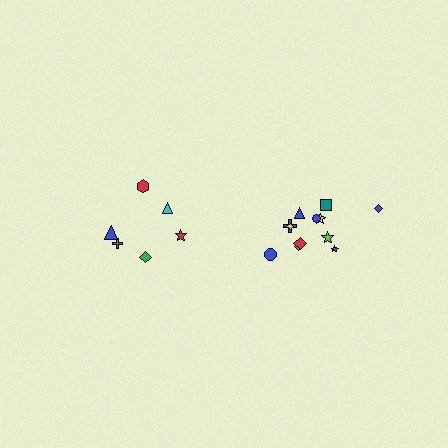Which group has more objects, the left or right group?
The right group.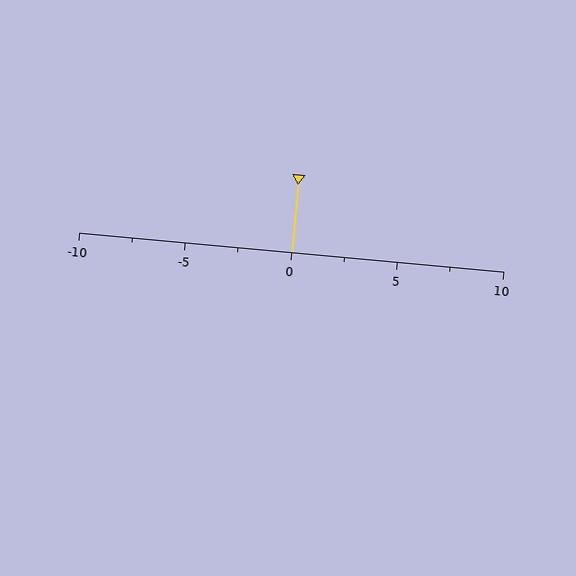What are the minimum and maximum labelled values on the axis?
The axis runs from -10 to 10.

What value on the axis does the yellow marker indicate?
The marker indicates approximately 0.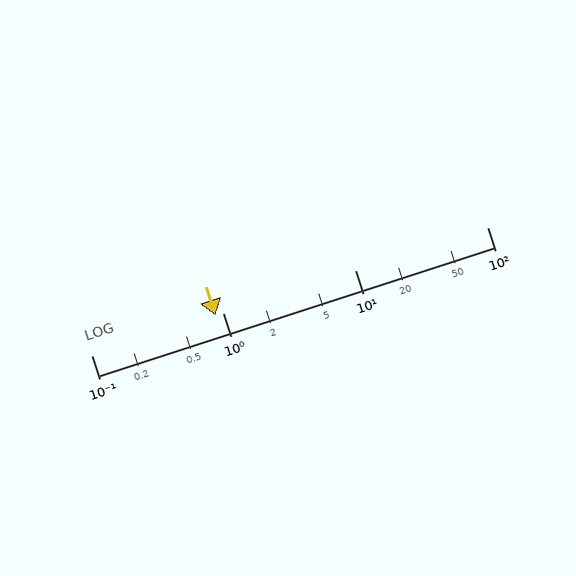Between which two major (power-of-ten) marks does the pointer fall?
The pointer is between 0.1 and 1.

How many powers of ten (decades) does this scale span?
The scale spans 3 decades, from 0.1 to 100.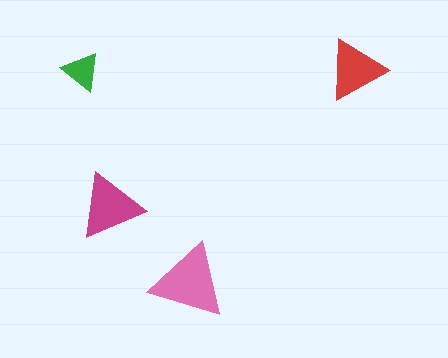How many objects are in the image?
There are 4 objects in the image.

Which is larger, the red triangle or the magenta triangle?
The magenta one.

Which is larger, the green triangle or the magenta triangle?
The magenta one.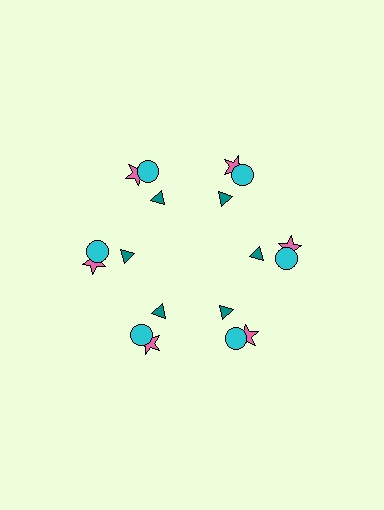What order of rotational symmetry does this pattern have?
This pattern has 6-fold rotational symmetry.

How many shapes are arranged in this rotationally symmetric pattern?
There are 18 shapes, arranged in 6 groups of 3.